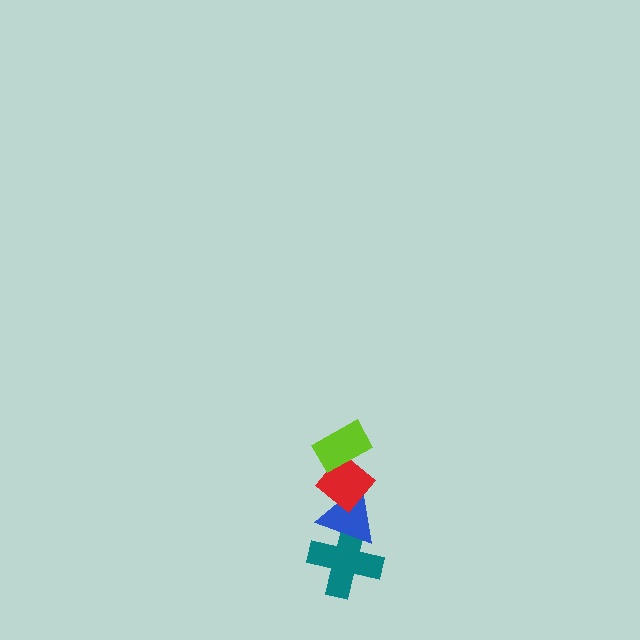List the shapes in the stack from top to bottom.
From top to bottom: the lime rectangle, the red diamond, the blue triangle, the teal cross.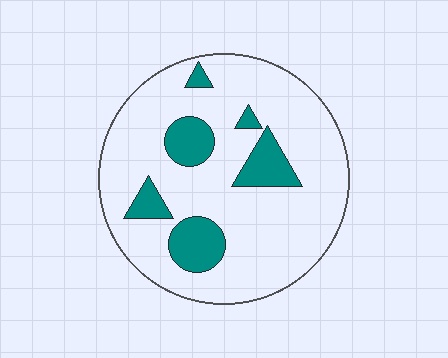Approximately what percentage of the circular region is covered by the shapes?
Approximately 20%.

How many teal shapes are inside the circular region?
6.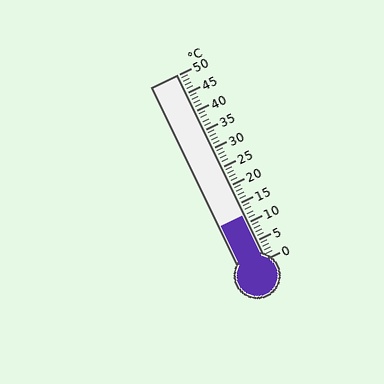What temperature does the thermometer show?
The thermometer shows approximately 12°C.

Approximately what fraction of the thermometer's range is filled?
The thermometer is filled to approximately 25% of its range.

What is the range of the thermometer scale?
The thermometer scale ranges from 0°C to 50°C.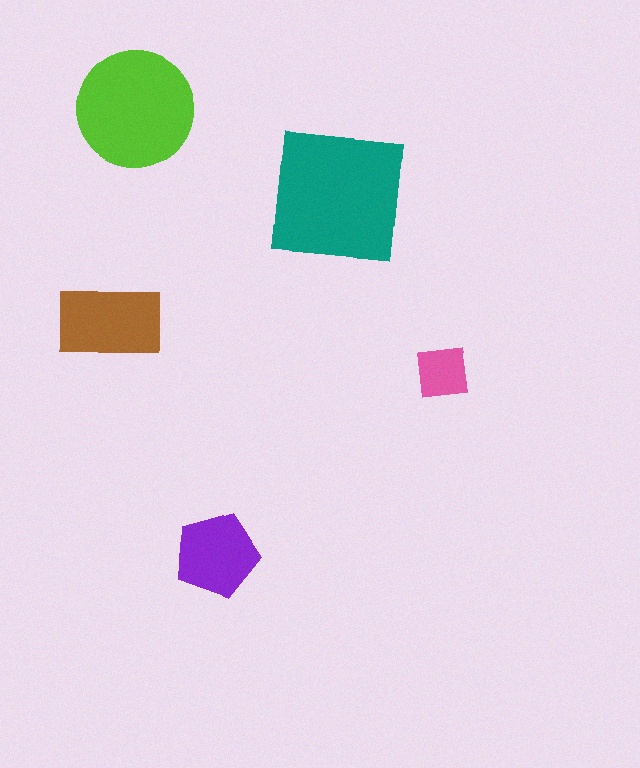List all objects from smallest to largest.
The pink square, the purple pentagon, the brown rectangle, the lime circle, the teal square.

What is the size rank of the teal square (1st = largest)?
1st.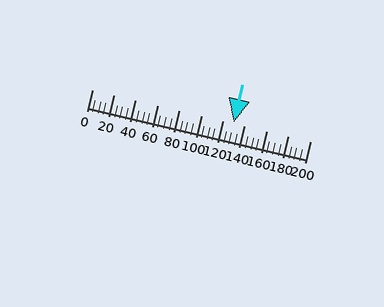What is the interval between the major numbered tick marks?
The major tick marks are spaced 20 units apart.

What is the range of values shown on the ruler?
The ruler shows values from 0 to 200.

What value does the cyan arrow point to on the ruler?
The cyan arrow points to approximately 130.